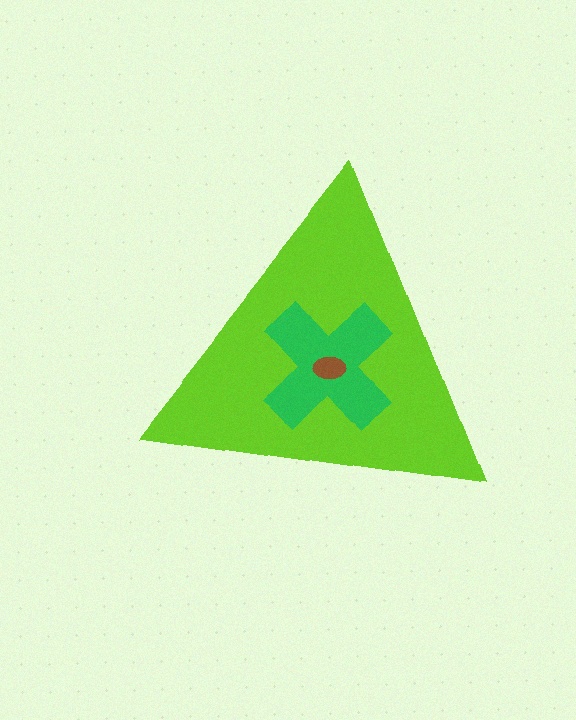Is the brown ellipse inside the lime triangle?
Yes.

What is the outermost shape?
The lime triangle.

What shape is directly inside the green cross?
The brown ellipse.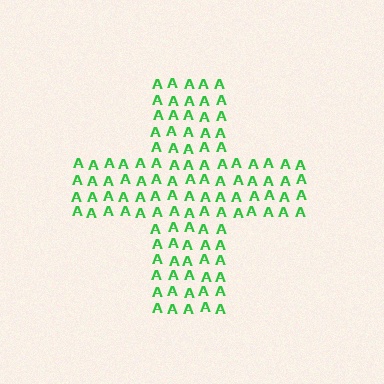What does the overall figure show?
The overall figure shows a cross.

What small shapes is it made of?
It is made of small letter A's.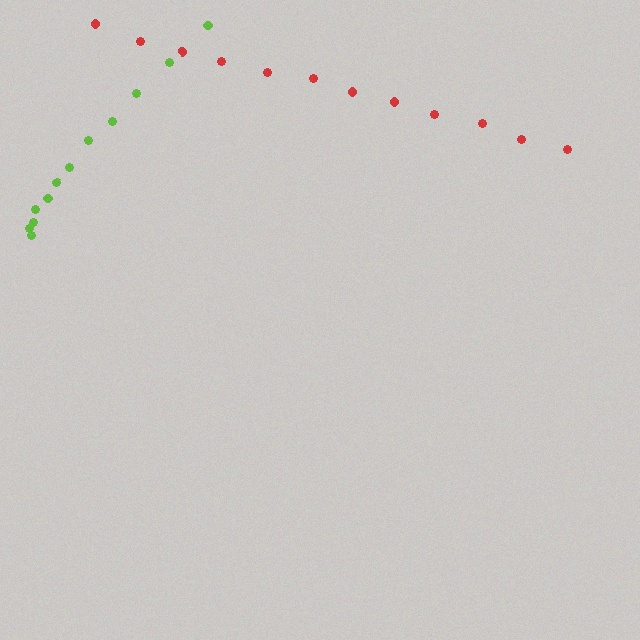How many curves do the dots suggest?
There are 2 distinct paths.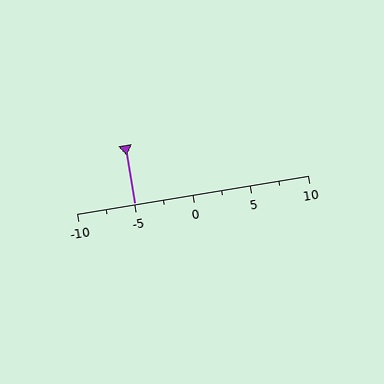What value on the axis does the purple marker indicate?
The marker indicates approximately -5.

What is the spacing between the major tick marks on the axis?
The major ticks are spaced 5 apart.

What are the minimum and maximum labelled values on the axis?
The axis runs from -10 to 10.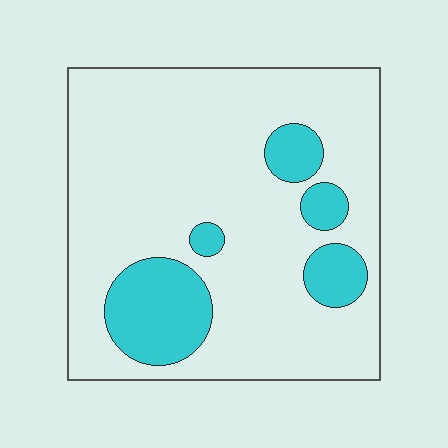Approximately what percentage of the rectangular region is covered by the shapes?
Approximately 20%.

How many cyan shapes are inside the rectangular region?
5.